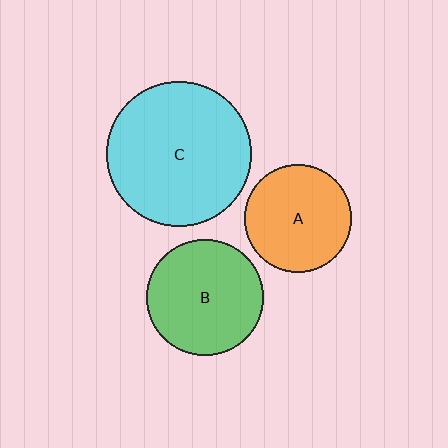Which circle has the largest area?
Circle C (cyan).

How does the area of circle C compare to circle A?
Approximately 1.8 times.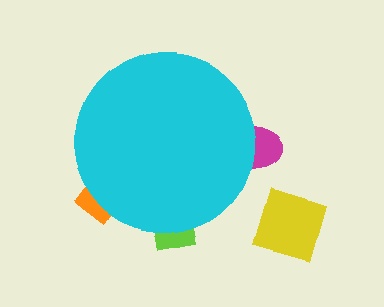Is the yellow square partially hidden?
No, the yellow square is fully visible.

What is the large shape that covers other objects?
A cyan circle.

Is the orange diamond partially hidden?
Yes, the orange diamond is partially hidden behind the cyan circle.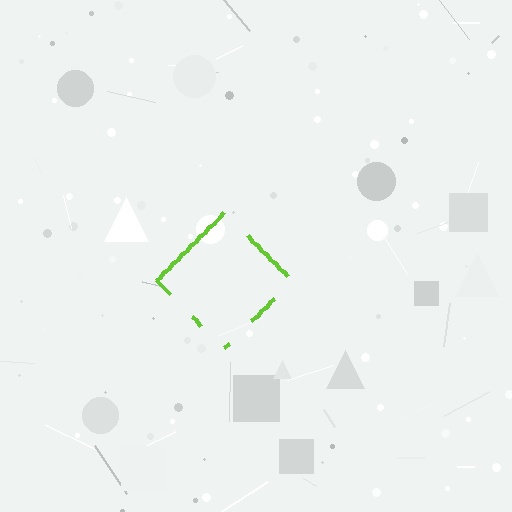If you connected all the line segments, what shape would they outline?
They would outline a diamond.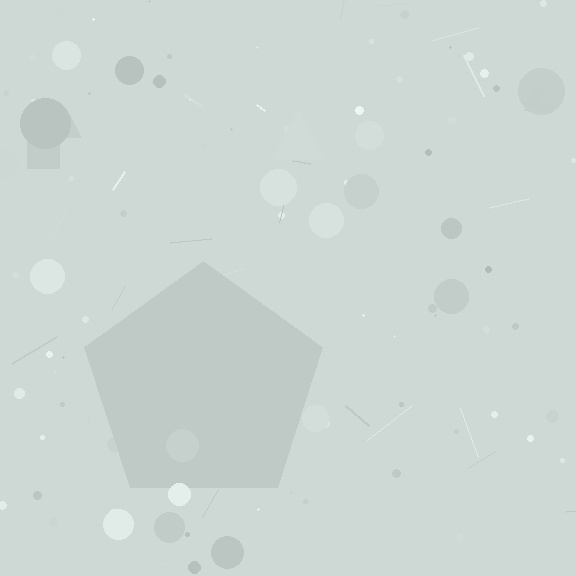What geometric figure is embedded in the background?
A pentagon is embedded in the background.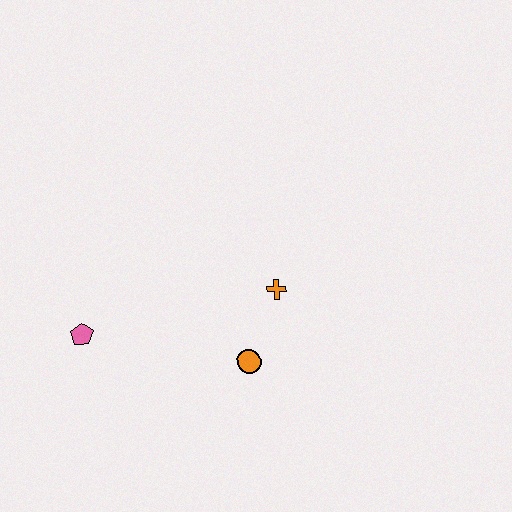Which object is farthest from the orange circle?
The pink pentagon is farthest from the orange circle.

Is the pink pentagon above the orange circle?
Yes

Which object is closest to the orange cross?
The orange circle is closest to the orange cross.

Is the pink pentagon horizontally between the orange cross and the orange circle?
No